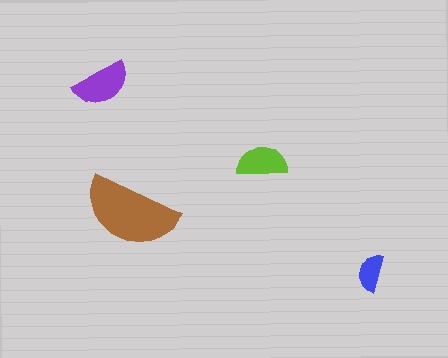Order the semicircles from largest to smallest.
the brown one, the purple one, the lime one, the blue one.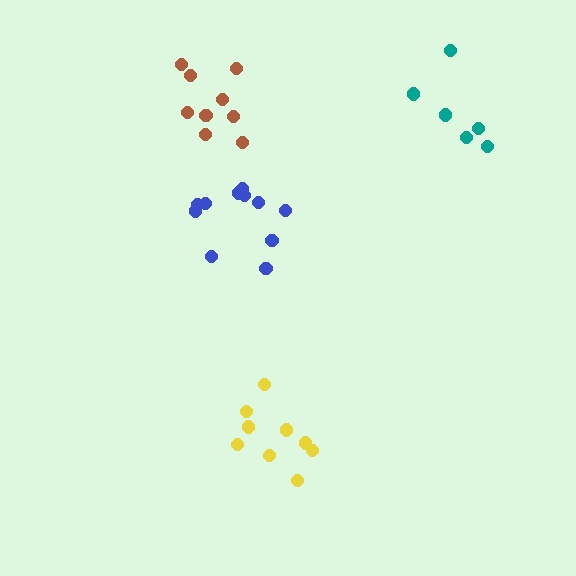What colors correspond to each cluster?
The clusters are colored: brown, teal, yellow, blue.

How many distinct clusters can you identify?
There are 4 distinct clusters.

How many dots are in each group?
Group 1: 9 dots, Group 2: 6 dots, Group 3: 9 dots, Group 4: 11 dots (35 total).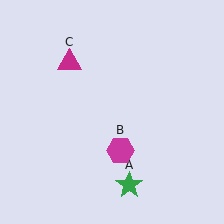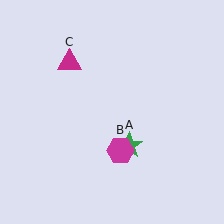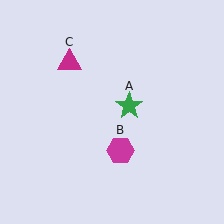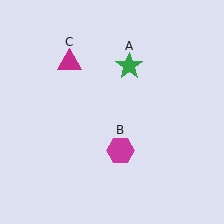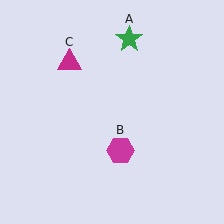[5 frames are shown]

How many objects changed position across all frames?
1 object changed position: green star (object A).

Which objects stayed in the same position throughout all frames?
Magenta hexagon (object B) and magenta triangle (object C) remained stationary.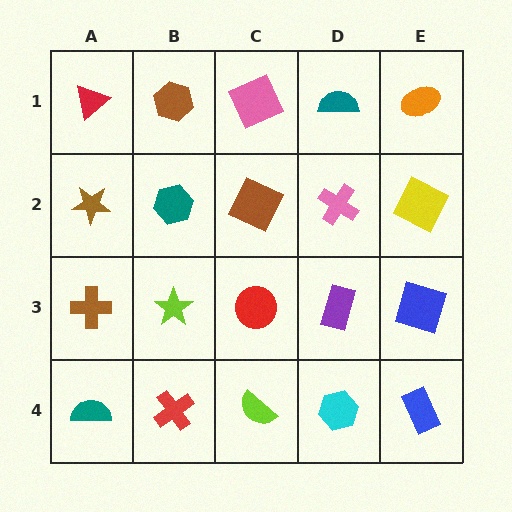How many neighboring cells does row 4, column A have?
2.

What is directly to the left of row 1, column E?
A teal semicircle.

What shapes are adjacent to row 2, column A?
A red triangle (row 1, column A), a brown cross (row 3, column A), a teal hexagon (row 2, column B).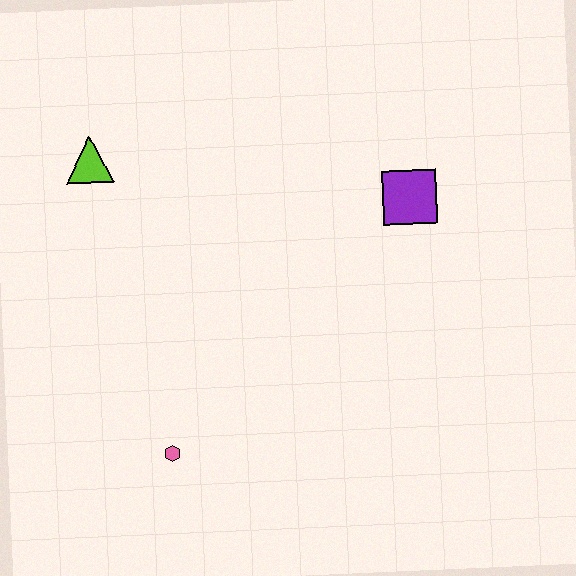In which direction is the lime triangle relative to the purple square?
The lime triangle is to the left of the purple square.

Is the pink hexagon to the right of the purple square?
No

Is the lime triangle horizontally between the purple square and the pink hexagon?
No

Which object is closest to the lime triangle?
The pink hexagon is closest to the lime triangle.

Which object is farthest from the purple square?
The pink hexagon is farthest from the purple square.